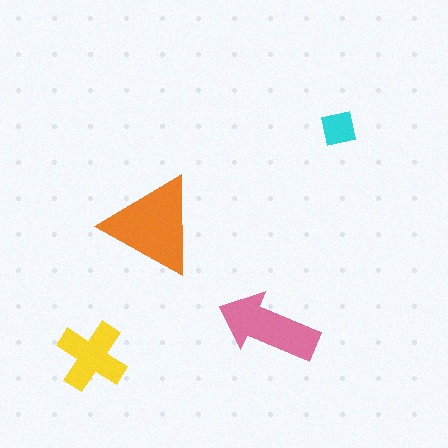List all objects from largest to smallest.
The orange triangle, the pink arrow, the yellow cross, the cyan square.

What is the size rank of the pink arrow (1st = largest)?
2nd.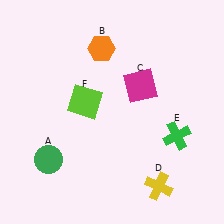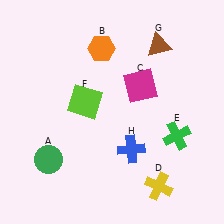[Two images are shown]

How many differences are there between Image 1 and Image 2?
There are 2 differences between the two images.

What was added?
A brown triangle (G), a blue cross (H) were added in Image 2.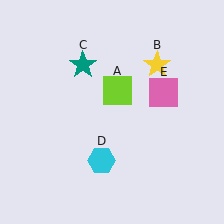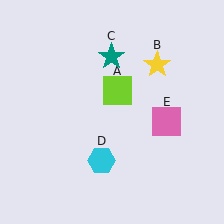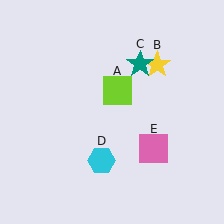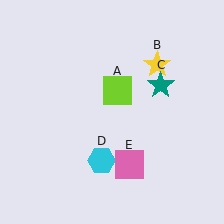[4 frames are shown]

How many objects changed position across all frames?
2 objects changed position: teal star (object C), pink square (object E).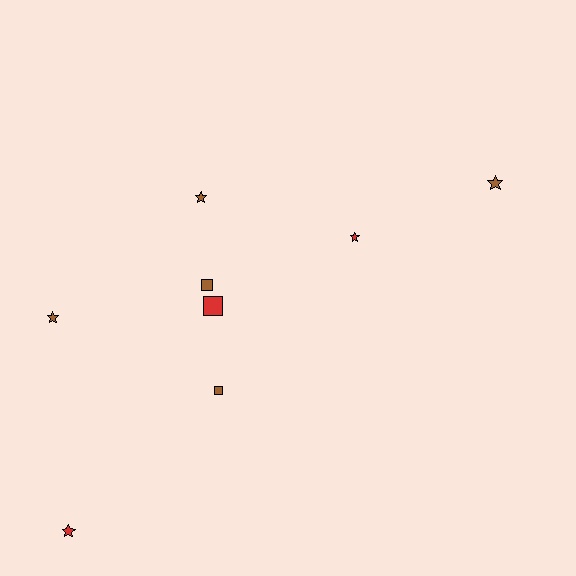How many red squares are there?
There is 1 red square.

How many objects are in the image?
There are 8 objects.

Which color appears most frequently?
Brown, with 5 objects.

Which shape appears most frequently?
Star, with 5 objects.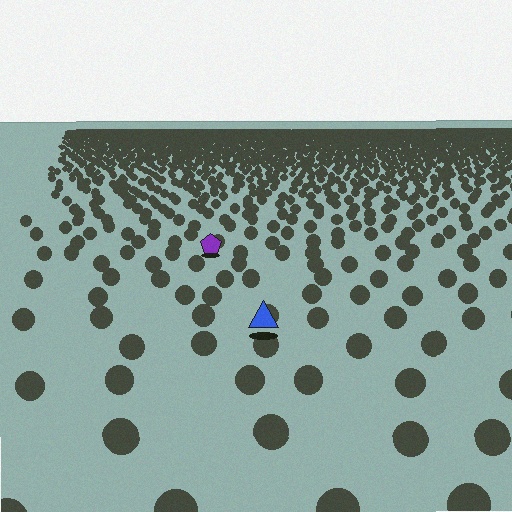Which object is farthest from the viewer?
The purple pentagon is farthest from the viewer. It appears smaller and the ground texture around it is denser.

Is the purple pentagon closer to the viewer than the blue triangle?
No. The blue triangle is closer — you can tell from the texture gradient: the ground texture is coarser near it.